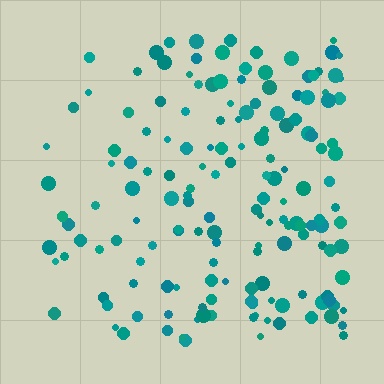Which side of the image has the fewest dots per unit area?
The left.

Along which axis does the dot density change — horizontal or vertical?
Horizontal.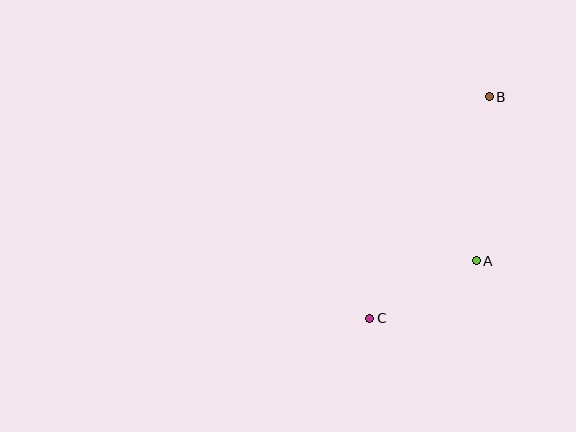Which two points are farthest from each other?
Points B and C are farthest from each other.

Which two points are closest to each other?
Points A and C are closest to each other.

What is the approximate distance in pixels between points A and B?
The distance between A and B is approximately 165 pixels.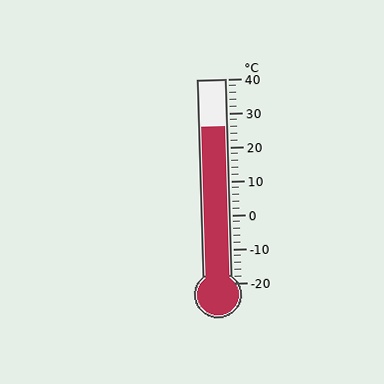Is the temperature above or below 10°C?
The temperature is above 10°C.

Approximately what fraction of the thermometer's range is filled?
The thermometer is filled to approximately 75% of its range.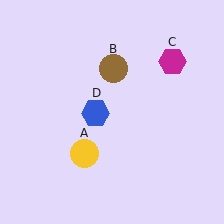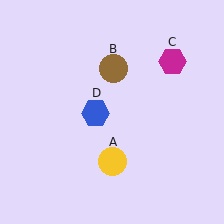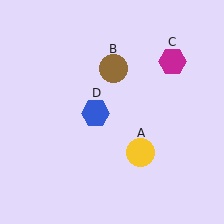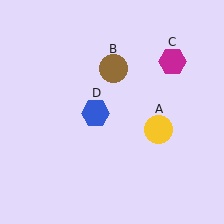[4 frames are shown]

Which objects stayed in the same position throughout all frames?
Brown circle (object B) and magenta hexagon (object C) and blue hexagon (object D) remained stationary.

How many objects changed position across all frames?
1 object changed position: yellow circle (object A).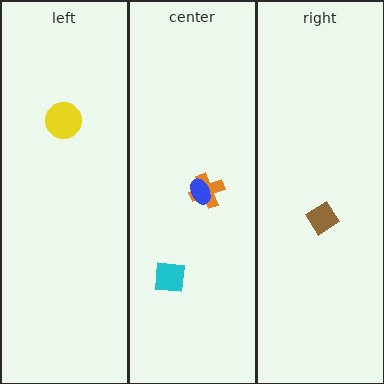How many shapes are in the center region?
3.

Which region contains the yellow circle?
The left region.